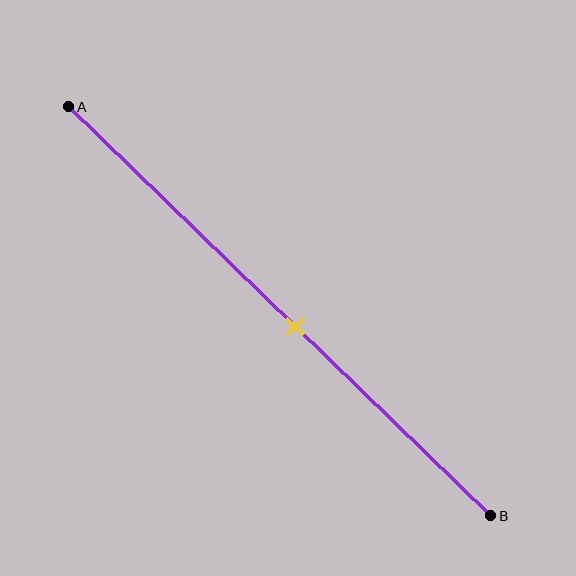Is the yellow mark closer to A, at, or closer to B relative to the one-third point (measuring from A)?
The yellow mark is closer to point B than the one-third point of segment AB.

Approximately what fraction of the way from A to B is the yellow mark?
The yellow mark is approximately 55% of the way from A to B.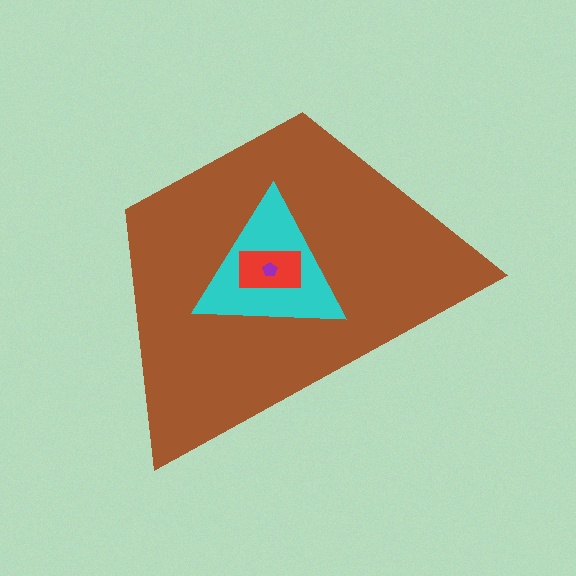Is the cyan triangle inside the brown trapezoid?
Yes.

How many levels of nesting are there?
4.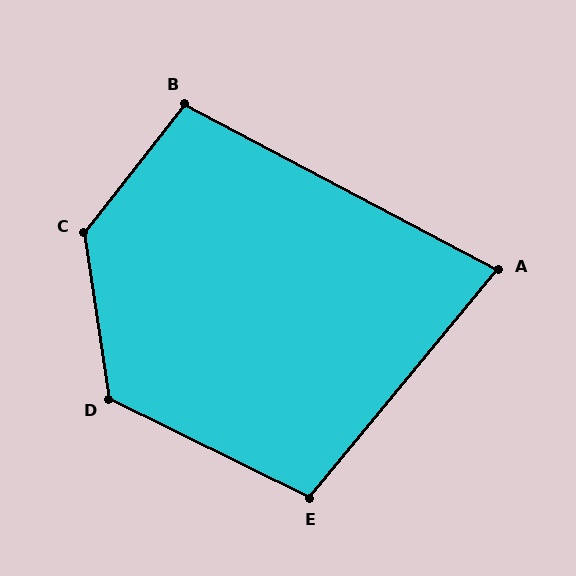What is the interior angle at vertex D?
Approximately 125 degrees (obtuse).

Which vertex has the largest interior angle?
C, at approximately 134 degrees.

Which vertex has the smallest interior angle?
A, at approximately 78 degrees.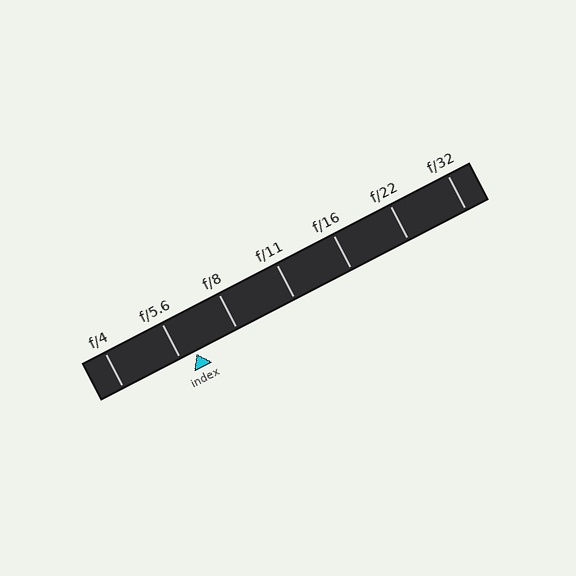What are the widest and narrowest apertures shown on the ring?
The widest aperture shown is f/4 and the narrowest is f/32.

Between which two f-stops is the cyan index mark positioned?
The index mark is between f/5.6 and f/8.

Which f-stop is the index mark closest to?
The index mark is closest to f/5.6.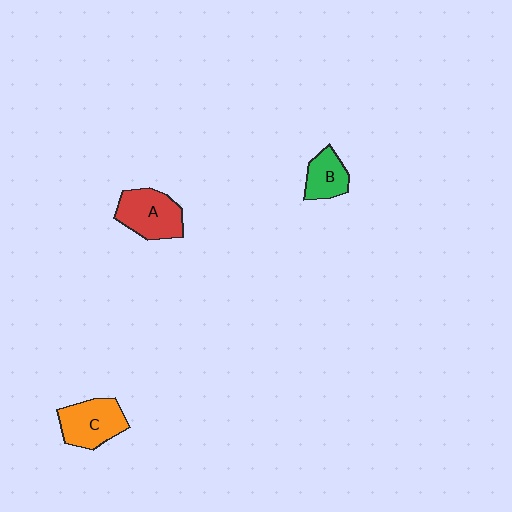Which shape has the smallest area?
Shape B (green).